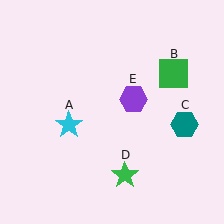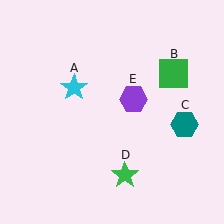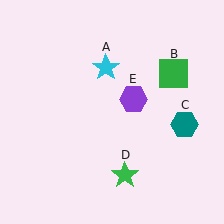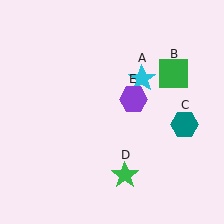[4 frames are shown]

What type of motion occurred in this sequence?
The cyan star (object A) rotated clockwise around the center of the scene.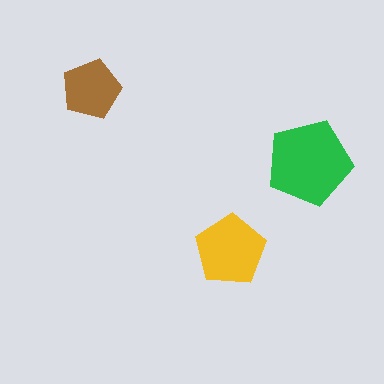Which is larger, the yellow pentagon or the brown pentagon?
The yellow one.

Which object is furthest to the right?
The green pentagon is rightmost.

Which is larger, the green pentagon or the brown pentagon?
The green one.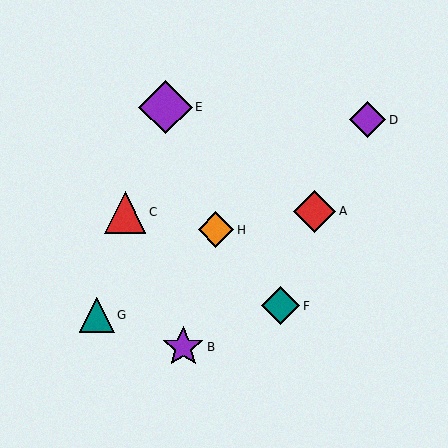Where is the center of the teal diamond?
The center of the teal diamond is at (281, 306).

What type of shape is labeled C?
Shape C is a red triangle.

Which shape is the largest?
The purple diamond (labeled E) is the largest.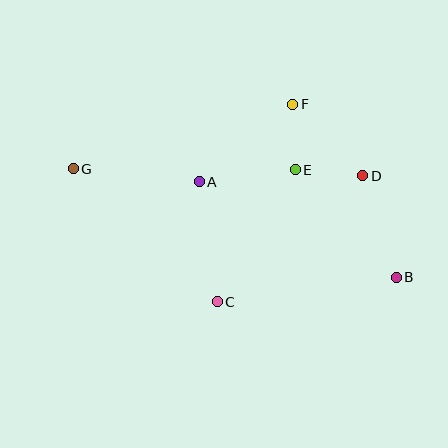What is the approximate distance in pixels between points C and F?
The distance between C and F is approximately 212 pixels.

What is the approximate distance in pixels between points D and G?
The distance between D and G is approximately 290 pixels.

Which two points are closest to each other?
Points E and F are closest to each other.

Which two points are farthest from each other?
Points B and G are farthest from each other.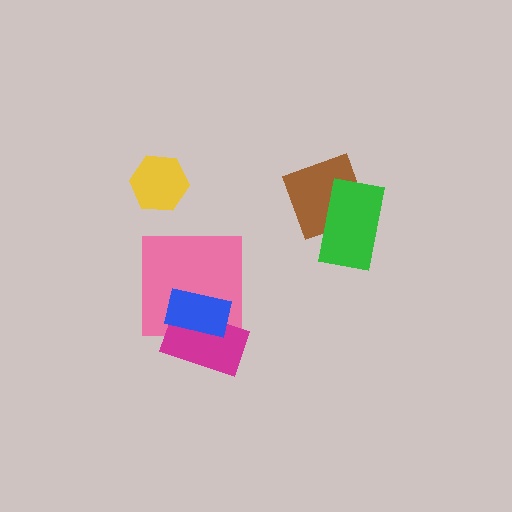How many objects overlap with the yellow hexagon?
0 objects overlap with the yellow hexagon.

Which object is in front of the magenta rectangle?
The blue rectangle is in front of the magenta rectangle.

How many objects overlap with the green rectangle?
1 object overlaps with the green rectangle.